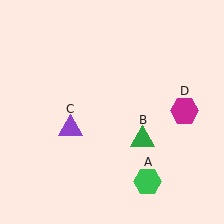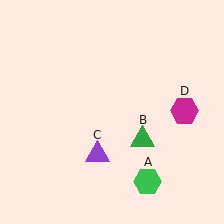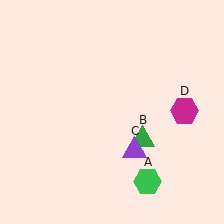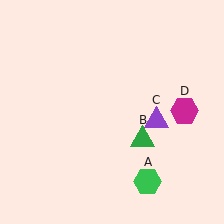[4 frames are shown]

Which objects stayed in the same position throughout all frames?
Green hexagon (object A) and green triangle (object B) and magenta hexagon (object D) remained stationary.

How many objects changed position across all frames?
1 object changed position: purple triangle (object C).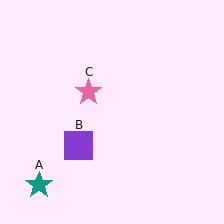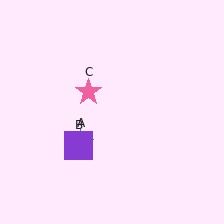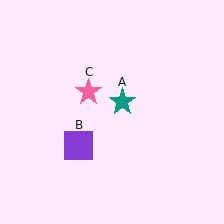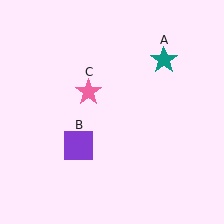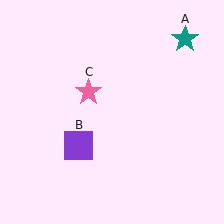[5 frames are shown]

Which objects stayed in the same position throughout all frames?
Purple square (object B) and pink star (object C) remained stationary.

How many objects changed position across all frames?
1 object changed position: teal star (object A).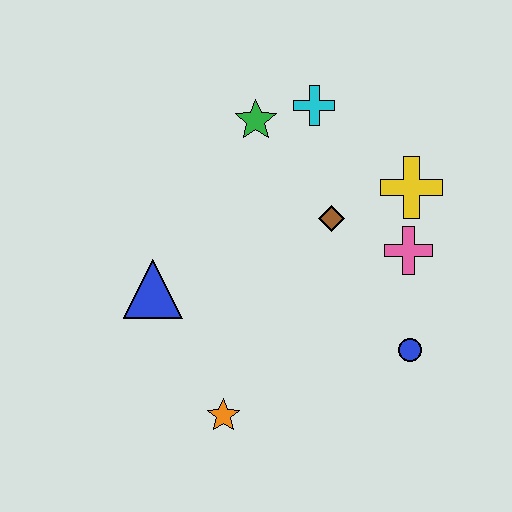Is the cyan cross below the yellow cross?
No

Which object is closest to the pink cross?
The yellow cross is closest to the pink cross.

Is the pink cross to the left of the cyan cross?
No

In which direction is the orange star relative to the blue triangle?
The orange star is below the blue triangle.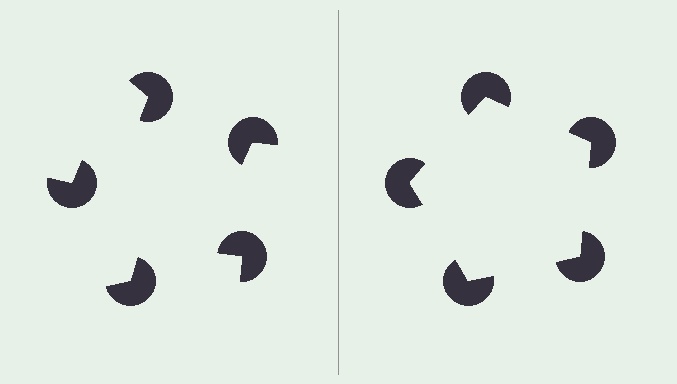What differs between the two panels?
The pac-man discs are positioned identically on both sides; only the wedge orientations differ. On the right they align to a pentagon; on the left they are misaligned.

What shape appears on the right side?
An illusory pentagon.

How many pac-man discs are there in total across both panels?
10 — 5 on each side.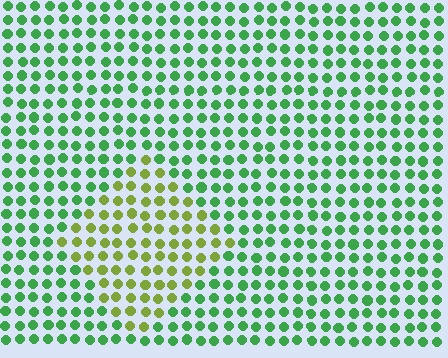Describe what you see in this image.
The image is filled with small green elements in a uniform arrangement. A diamond-shaped region is visible where the elements are tinted to a slightly different hue, forming a subtle color boundary.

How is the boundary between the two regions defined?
The boundary is defined purely by a slight shift in hue (about 47 degrees). Spacing, size, and orientation are identical on both sides.